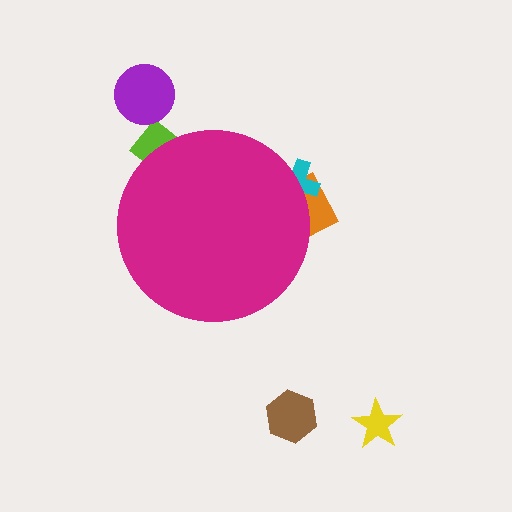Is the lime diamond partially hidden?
Yes, the lime diamond is partially hidden behind the magenta circle.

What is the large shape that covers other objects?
A magenta circle.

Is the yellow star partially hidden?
No, the yellow star is fully visible.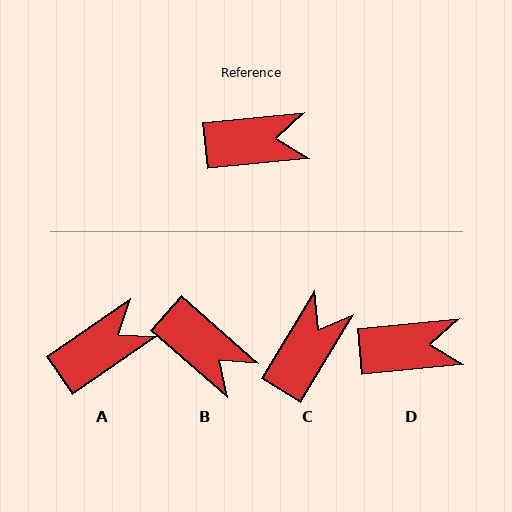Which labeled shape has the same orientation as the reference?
D.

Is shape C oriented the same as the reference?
No, it is off by about 53 degrees.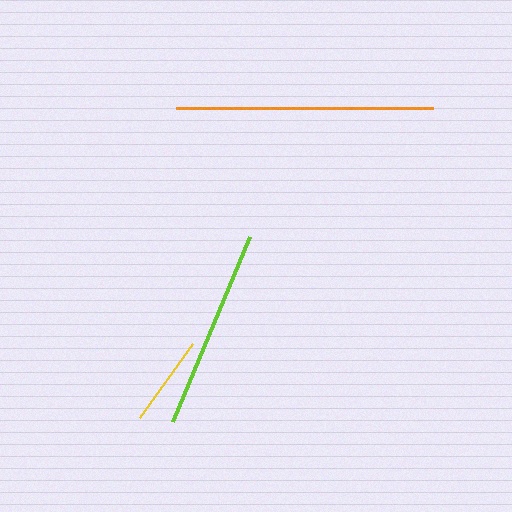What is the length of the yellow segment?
The yellow segment is approximately 92 pixels long.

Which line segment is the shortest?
The yellow line is the shortest at approximately 92 pixels.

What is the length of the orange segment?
The orange segment is approximately 256 pixels long.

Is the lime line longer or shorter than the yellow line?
The lime line is longer than the yellow line.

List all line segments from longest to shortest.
From longest to shortest: orange, lime, yellow.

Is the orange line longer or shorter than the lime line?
The orange line is longer than the lime line.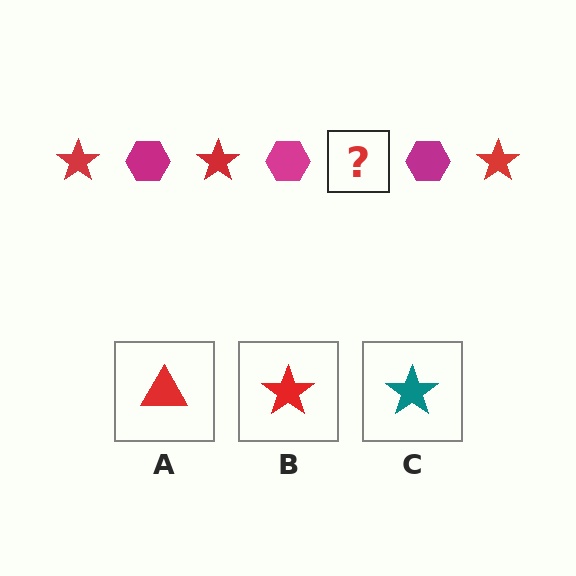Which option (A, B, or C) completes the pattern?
B.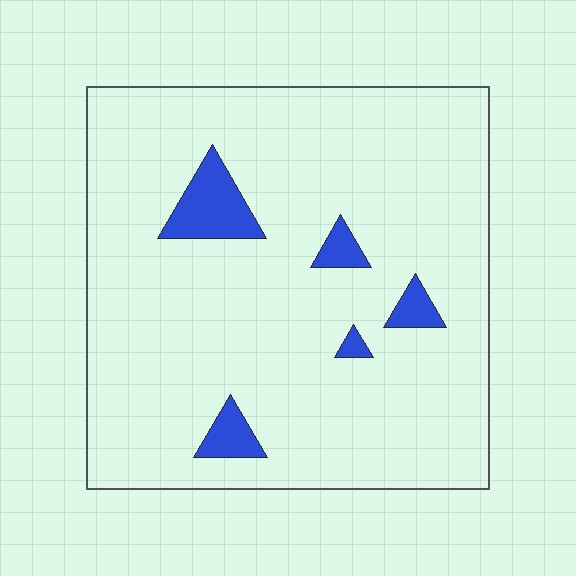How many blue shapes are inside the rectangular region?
5.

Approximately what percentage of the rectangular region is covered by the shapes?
Approximately 5%.